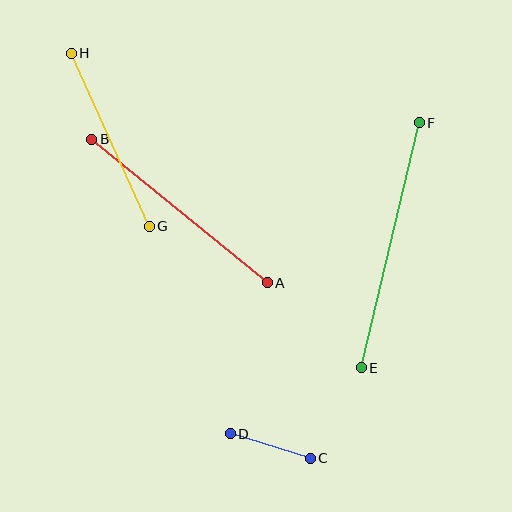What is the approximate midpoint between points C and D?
The midpoint is at approximately (270, 446) pixels.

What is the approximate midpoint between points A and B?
The midpoint is at approximately (179, 211) pixels.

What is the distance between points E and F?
The distance is approximately 252 pixels.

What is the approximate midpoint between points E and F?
The midpoint is at approximately (390, 245) pixels.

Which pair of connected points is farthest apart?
Points E and F are farthest apart.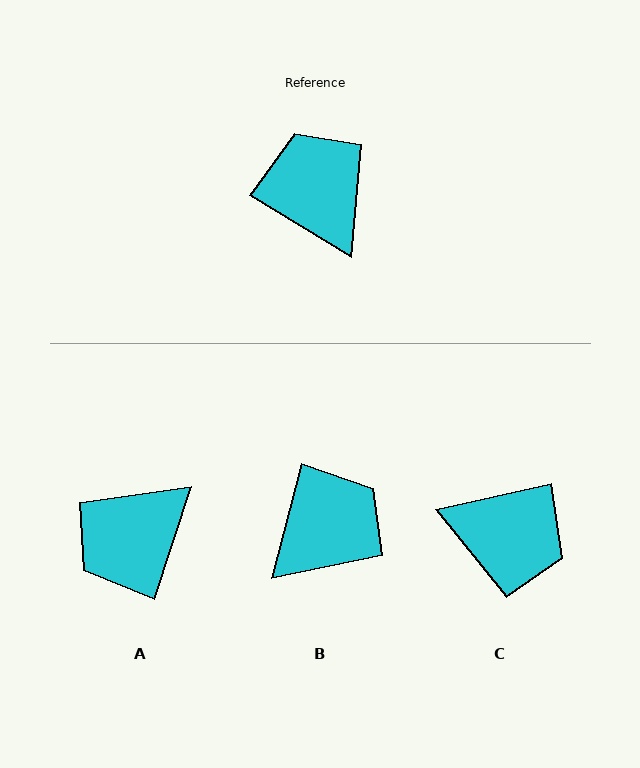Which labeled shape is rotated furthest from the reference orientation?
C, about 136 degrees away.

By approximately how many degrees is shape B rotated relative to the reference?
Approximately 73 degrees clockwise.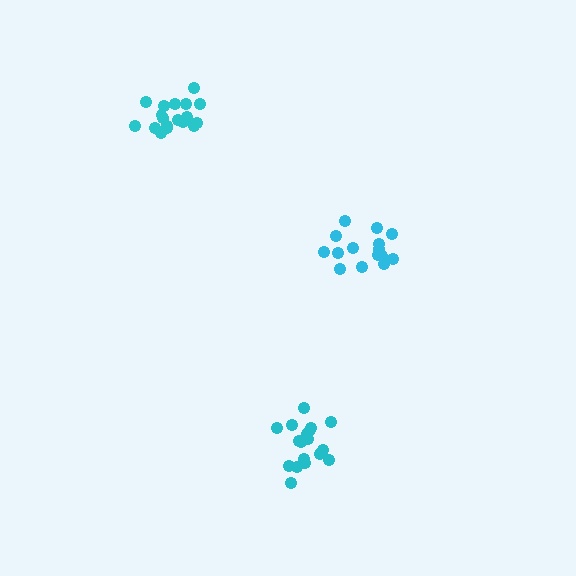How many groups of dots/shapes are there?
There are 3 groups.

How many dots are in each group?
Group 1: 16 dots, Group 2: 18 dots, Group 3: 19 dots (53 total).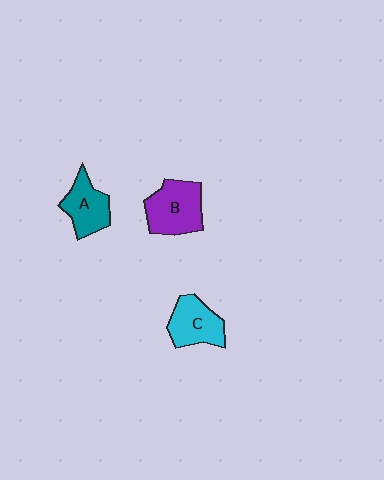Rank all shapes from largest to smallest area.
From largest to smallest: B (purple), C (cyan), A (teal).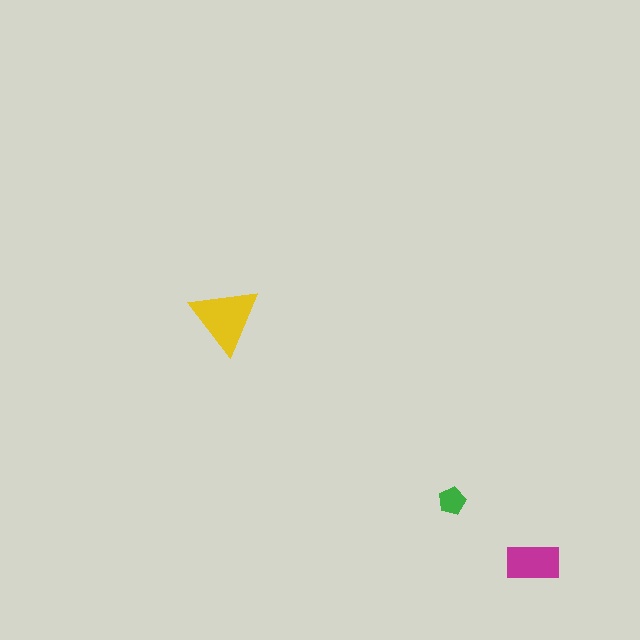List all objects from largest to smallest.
The yellow triangle, the magenta rectangle, the green pentagon.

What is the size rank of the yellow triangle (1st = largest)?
1st.